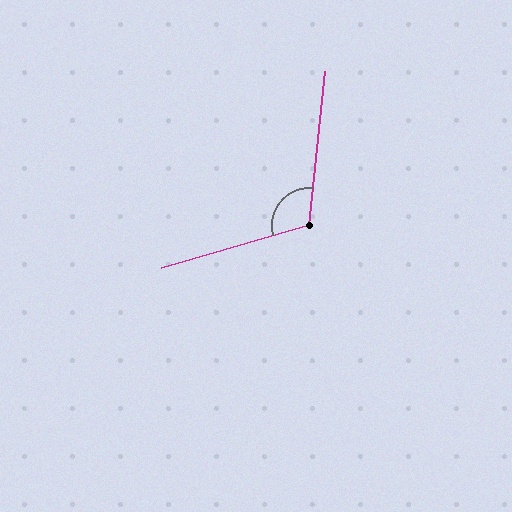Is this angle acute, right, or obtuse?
It is obtuse.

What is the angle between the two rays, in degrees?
Approximately 112 degrees.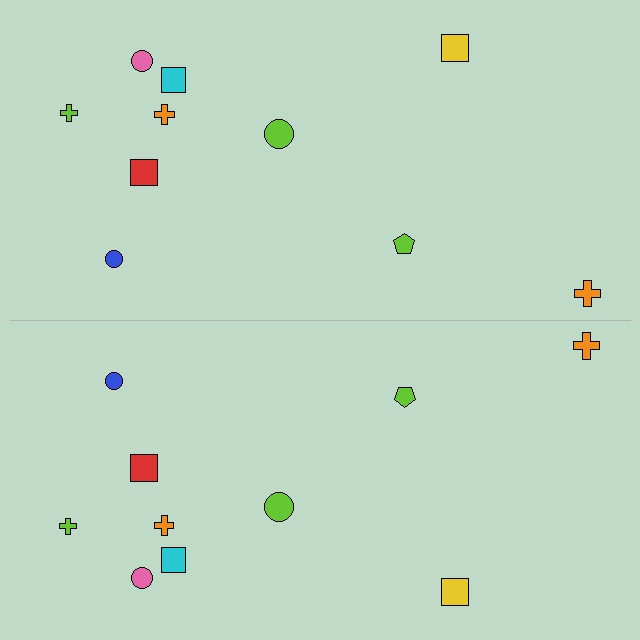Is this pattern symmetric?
Yes, this pattern has bilateral (reflection) symmetry.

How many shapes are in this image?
There are 20 shapes in this image.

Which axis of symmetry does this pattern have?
The pattern has a horizontal axis of symmetry running through the center of the image.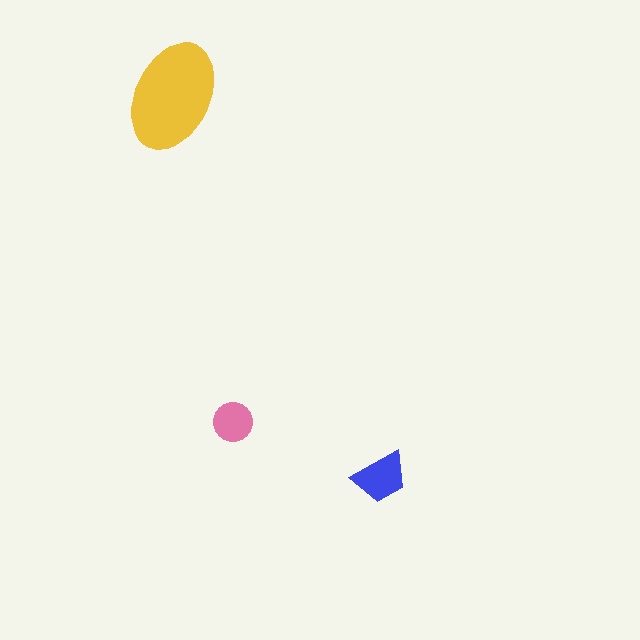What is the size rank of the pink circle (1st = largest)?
3rd.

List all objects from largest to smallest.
The yellow ellipse, the blue trapezoid, the pink circle.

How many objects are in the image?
There are 3 objects in the image.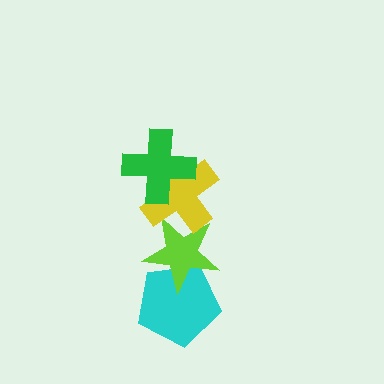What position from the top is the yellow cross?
The yellow cross is 2nd from the top.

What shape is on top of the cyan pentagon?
The lime star is on top of the cyan pentagon.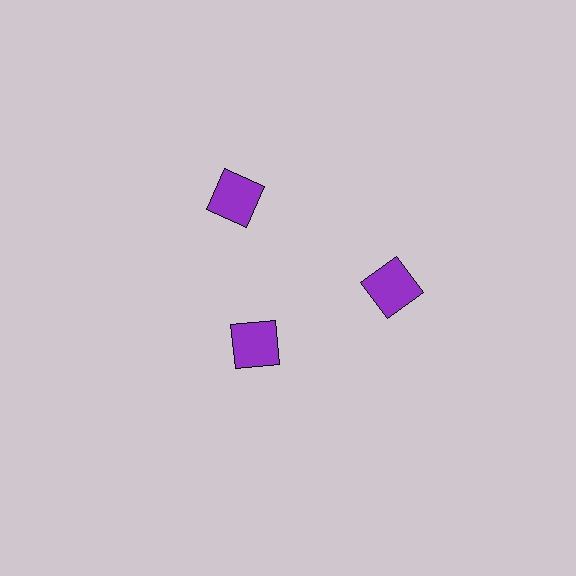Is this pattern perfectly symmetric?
No. The 3 purple squares are arranged in a ring, but one element near the 7 o'clock position is pulled inward toward the center, breaking the 3-fold rotational symmetry.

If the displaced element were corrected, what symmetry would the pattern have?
It would have 3-fold rotational symmetry — the pattern would map onto itself every 120 degrees.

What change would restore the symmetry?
The symmetry would be restored by moving it outward, back onto the ring so that all 3 squares sit at equal angles and equal distance from the center.